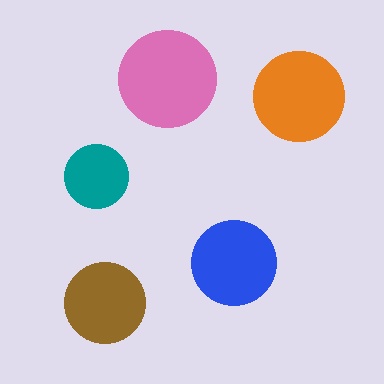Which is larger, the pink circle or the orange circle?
The pink one.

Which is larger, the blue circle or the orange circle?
The orange one.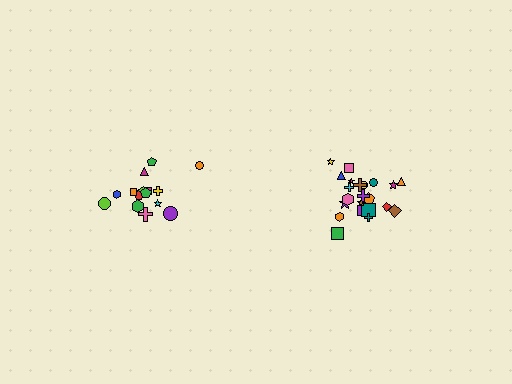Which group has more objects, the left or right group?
The right group.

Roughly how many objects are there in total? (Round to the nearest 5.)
Roughly 35 objects in total.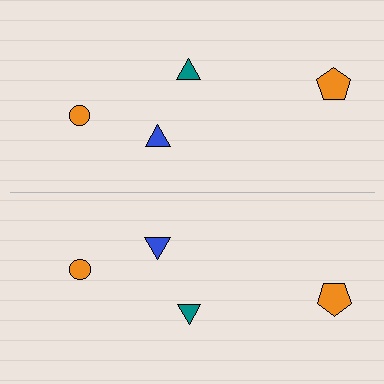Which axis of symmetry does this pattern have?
The pattern has a horizontal axis of symmetry running through the center of the image.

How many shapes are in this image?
There are 8 shapes in this image.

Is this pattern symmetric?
Yes, this pattern has bilateral (reflection) symmetry.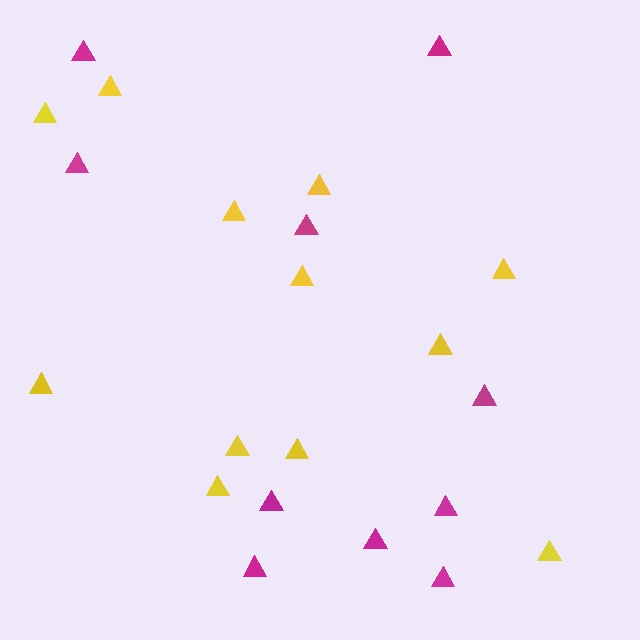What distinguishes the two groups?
There are 2 groups: one group of yellow triangles (12) and one group of magenta triangles (10).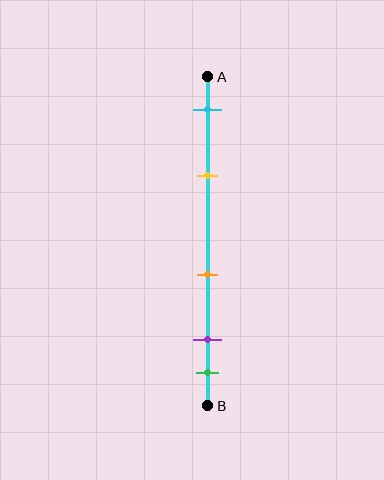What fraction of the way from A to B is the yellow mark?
The yellow mark is approximately 30% (0.3) of the way from A to B.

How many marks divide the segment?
There are 5 marks dividing the segment.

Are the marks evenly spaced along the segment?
No, the marks are not evenly spaced.